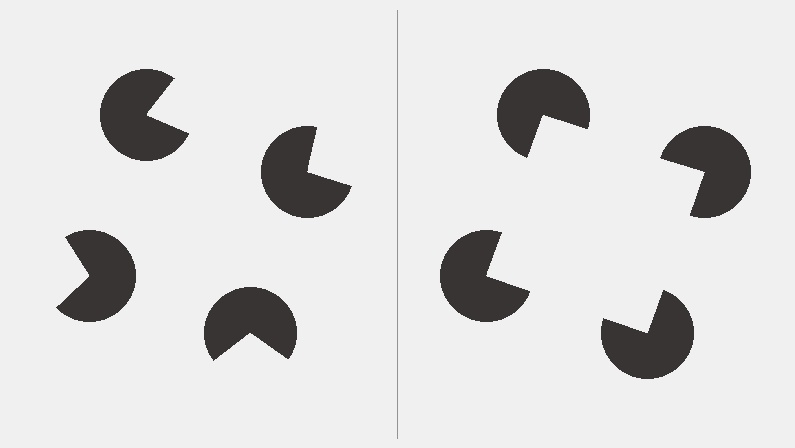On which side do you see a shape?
An illusory square appears on the right side. On the left side the wedge cuts are rotated, so no coherent shape forms.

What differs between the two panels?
The pac-man discs are positioned identically on both sides; only the wedge orientations differ. On the right they align to a square; on the left they are misaligned.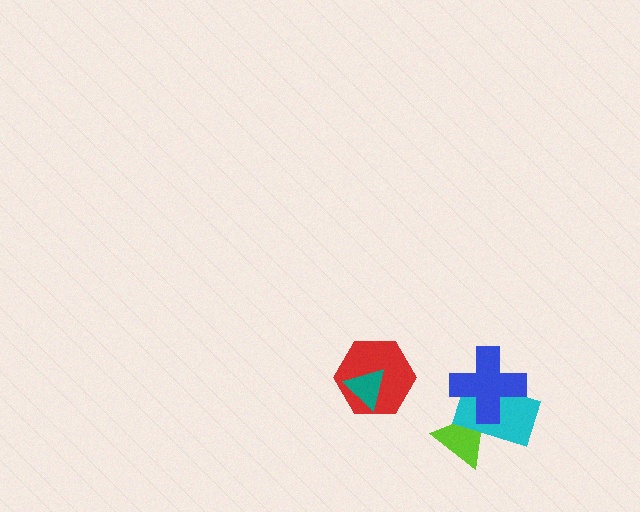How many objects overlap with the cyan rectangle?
2 objects overlap with the cyan rectangle.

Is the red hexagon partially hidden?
Yes, it is partially covered by another shape.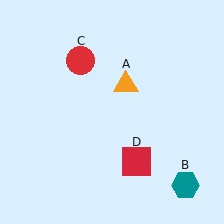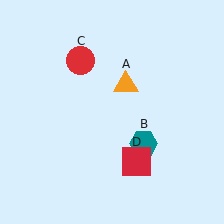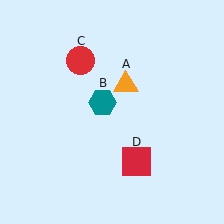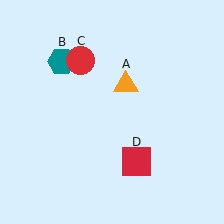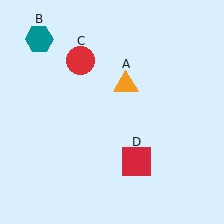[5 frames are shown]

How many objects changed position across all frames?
1 object changed position: teal hexagon (object B).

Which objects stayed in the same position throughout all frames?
Orange triangle (object A) and red circle (object C) and red square (object D) remained stationary.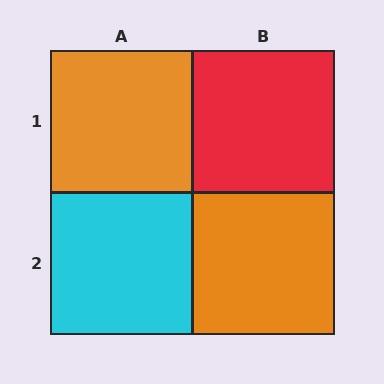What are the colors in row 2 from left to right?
Cyan, orange.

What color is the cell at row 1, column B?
Red.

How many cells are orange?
2 cells are orange.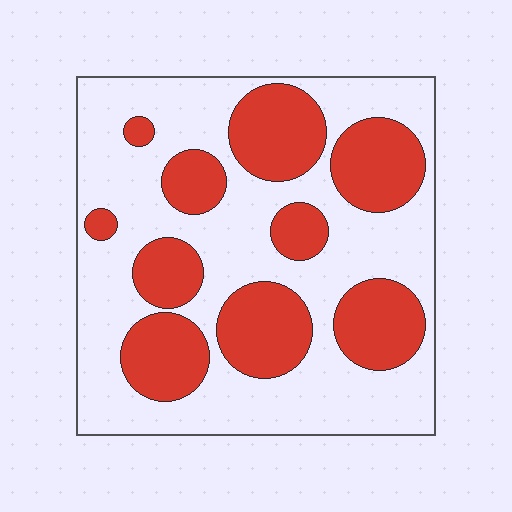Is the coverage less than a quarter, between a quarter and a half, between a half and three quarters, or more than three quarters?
Between a quarter and a half.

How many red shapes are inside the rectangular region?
10.